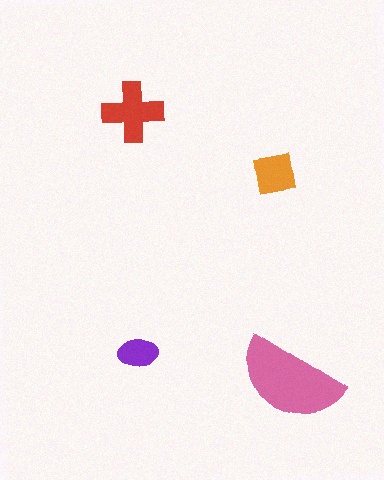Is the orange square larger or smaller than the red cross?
Smaller.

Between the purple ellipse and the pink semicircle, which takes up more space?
The pink semicircle.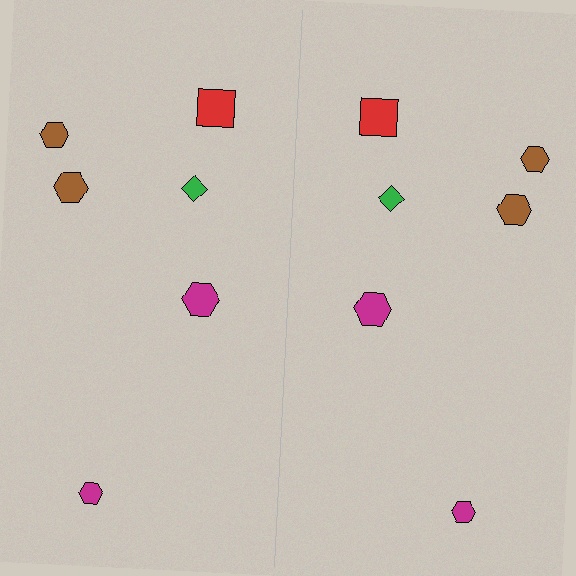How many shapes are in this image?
There are 12 shapes in this image.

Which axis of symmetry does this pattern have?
The pattern has a vertical axis of symmetry running through the center of the image.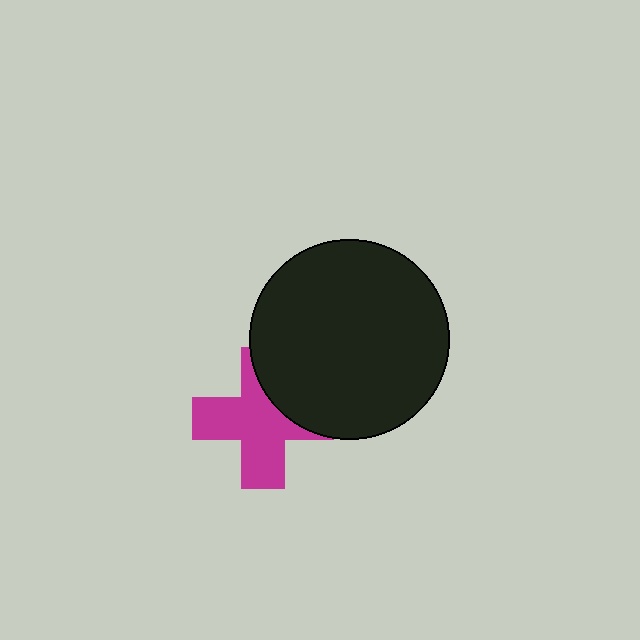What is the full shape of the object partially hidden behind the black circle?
The partially hidden object is a magenta cross.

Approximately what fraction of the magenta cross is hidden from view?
Roughly 31% of the magenta cross is hidden behind the black circle.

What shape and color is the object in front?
The object in front is a black circle.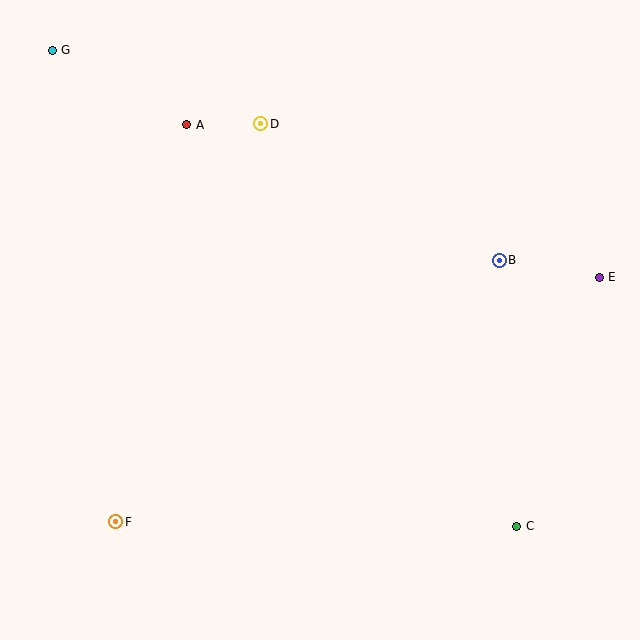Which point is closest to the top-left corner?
Point G is closest to the top-left corner.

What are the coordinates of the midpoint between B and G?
The midpoint between B and G is at (276, 155).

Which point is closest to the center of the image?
Point B at (499, 260) is closest to the center.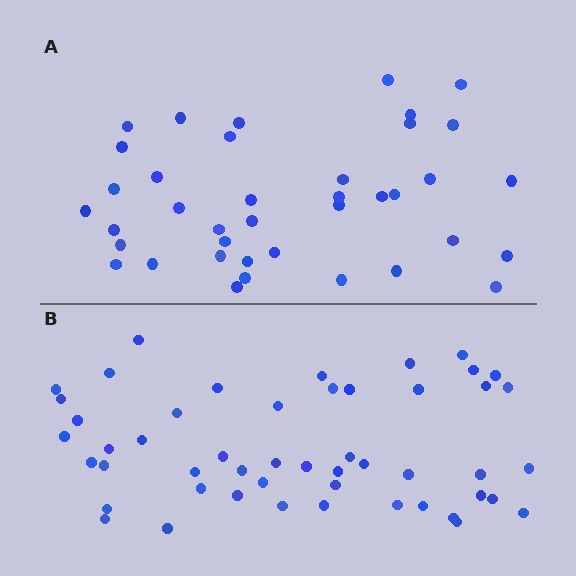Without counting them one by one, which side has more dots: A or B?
Region B (the bottom region) has more dots.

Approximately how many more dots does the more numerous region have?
Region B has roughly 12 or so more dots than region A.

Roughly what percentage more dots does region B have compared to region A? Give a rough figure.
About 30% more.